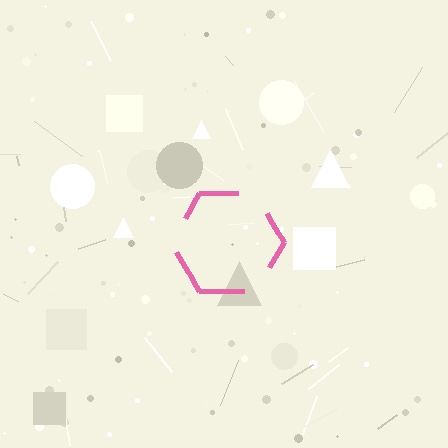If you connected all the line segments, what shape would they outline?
They would outline a hexagon.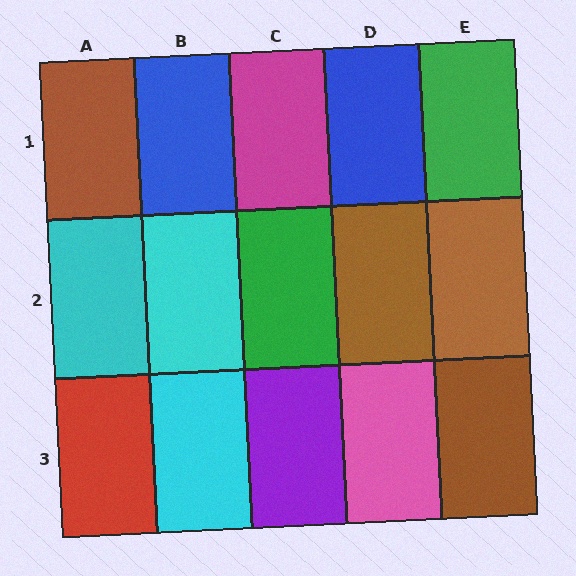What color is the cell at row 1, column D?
Blue.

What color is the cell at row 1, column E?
Green.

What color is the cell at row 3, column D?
Pink.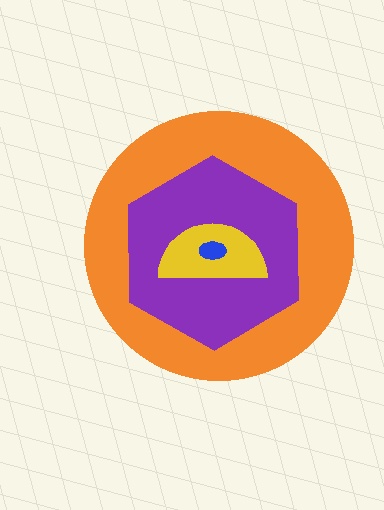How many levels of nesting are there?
4.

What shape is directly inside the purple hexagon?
The yellow semicircle.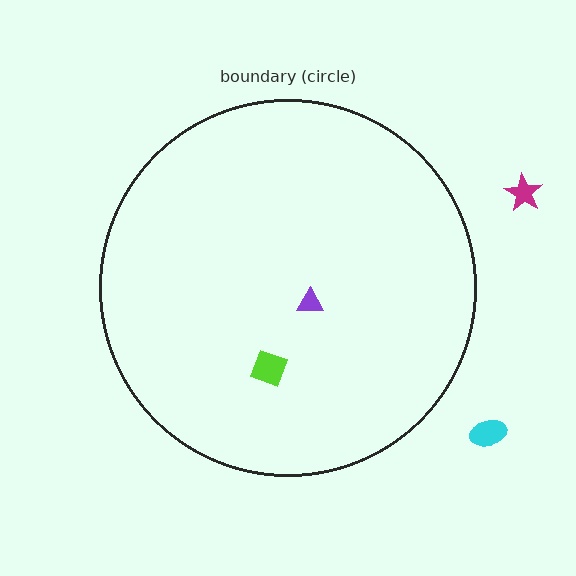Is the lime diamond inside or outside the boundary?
Inside.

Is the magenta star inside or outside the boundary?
Outside.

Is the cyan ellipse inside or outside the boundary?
Outside.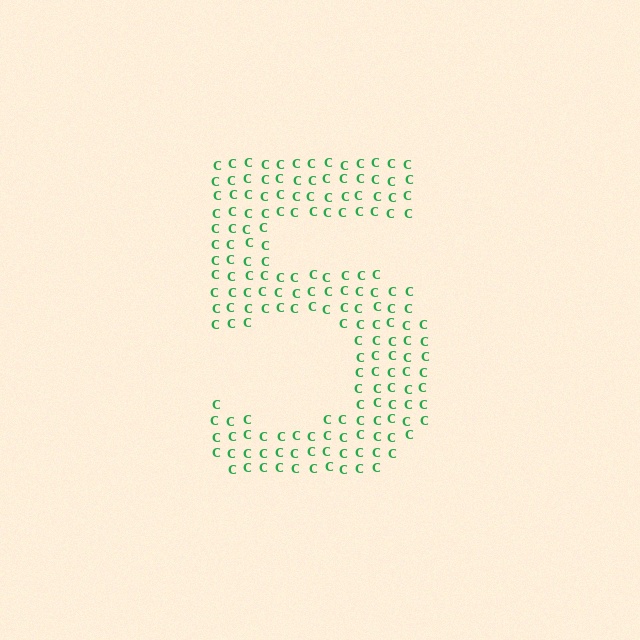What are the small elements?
The small elements are letter C's.